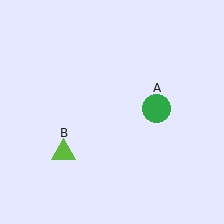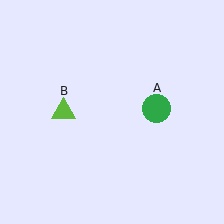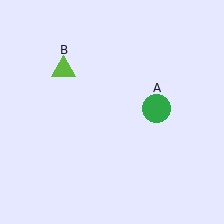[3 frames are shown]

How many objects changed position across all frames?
1 object changed position: lime triangle (object B).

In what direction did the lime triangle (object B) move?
The lime triangle (object B) moved up.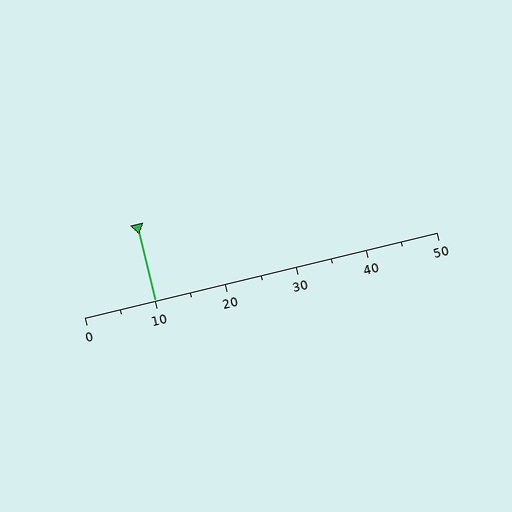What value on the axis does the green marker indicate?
The marker indicates approximately 10.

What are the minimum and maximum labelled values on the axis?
The axis runs from 0 to 50.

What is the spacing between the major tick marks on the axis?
The major ticks are spaced 10 apart.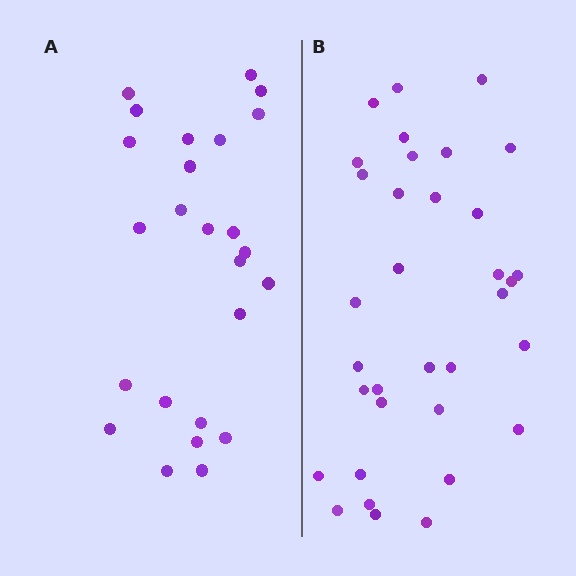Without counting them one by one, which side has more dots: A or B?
Region B (the right region) has more dots.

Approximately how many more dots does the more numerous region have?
Region B has roughly 8 or so more dots than region A.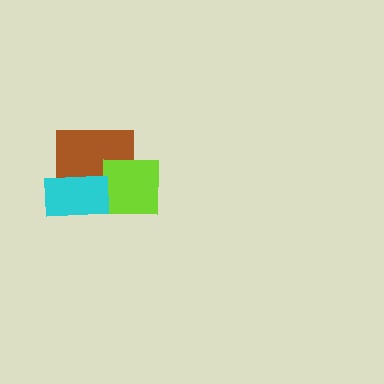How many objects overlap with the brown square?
2 objects overlap with the brown square.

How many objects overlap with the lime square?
2 objects overlap with the lime square.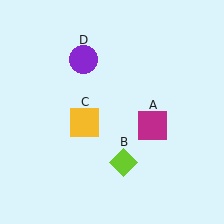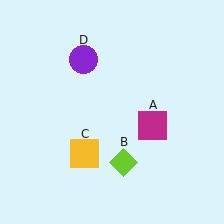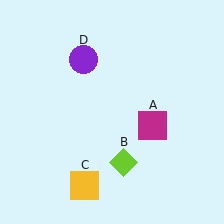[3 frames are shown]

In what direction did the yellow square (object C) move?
The yellow square (object C) moved down.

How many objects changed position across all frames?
1 object changed position: yellow square (object C).